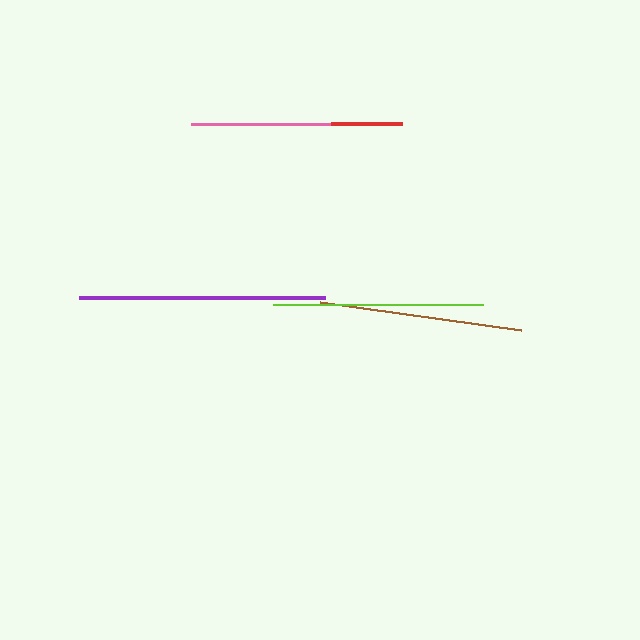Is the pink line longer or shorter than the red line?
The pink line is longer than the red line.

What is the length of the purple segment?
The purple segment is approximately 246 pixels long.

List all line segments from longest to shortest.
From longest to shortest: purple, lime, brown, pink, red.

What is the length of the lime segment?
The lime segment is approximately 210 pixels long.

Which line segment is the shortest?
The red line is the shortest at approximately 71 pixels.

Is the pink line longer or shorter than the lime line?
The lime line is longer than the pink line.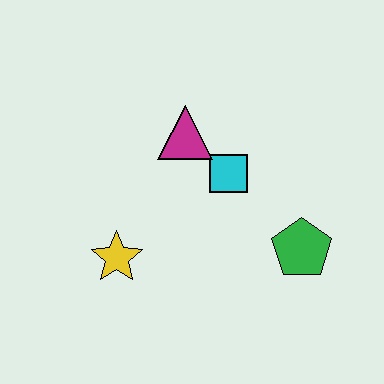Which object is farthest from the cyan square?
The yellow star is farthest from the cyan square.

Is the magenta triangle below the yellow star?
No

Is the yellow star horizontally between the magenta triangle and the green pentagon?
No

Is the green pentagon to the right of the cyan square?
Yes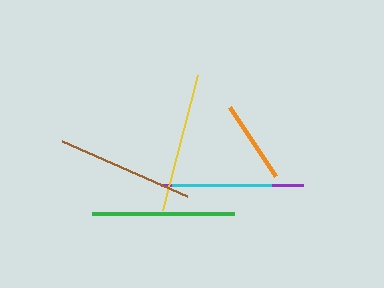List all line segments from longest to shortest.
From longest to shortest: green, purple, yellow, brown, cyan, orange.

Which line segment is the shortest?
The orange line is the shortest at approximately 83 pixels.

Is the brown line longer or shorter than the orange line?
The brown line is longer than the orange line.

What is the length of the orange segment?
The orange segment is approximately 83 pixels long.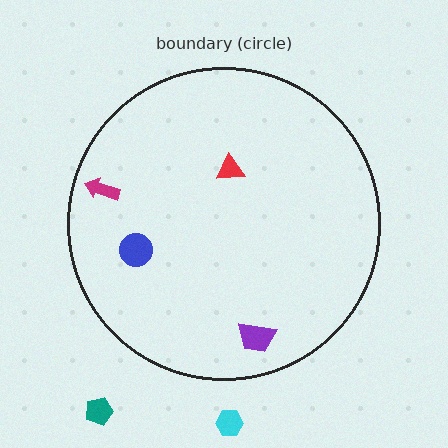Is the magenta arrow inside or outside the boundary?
Inside.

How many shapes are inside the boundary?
4 inside, 2 outside.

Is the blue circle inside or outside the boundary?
Inside.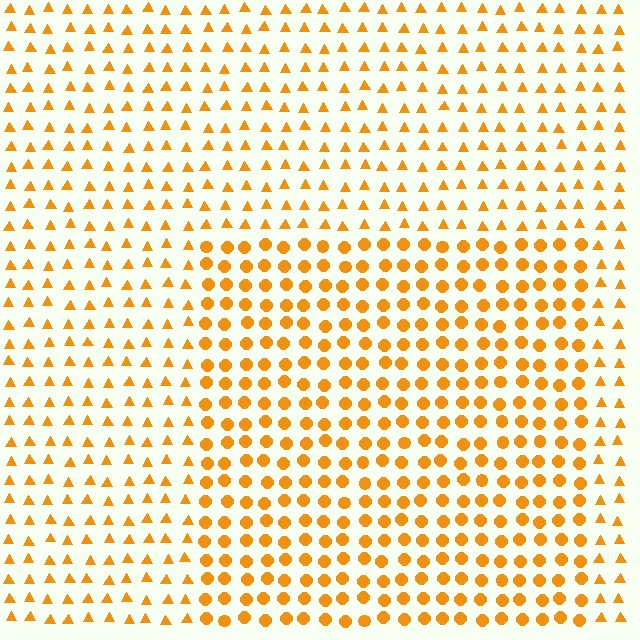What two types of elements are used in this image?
The image uses circles inside the rectangle region and triangles outside it.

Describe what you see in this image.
The image is filled with small orange elements arranged in a uniform grid. A rectangle-shaped region contains circles, while the surrounding area contains triangles. The boundary is defined purely by the change in element shape.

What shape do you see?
I see a rectangle.